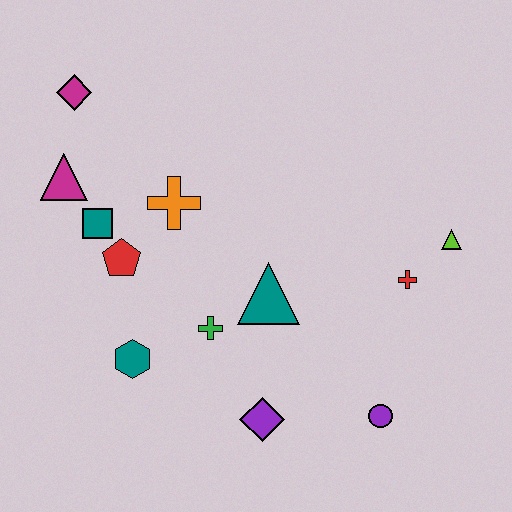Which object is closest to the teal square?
The red pentagon is closest to the teal square.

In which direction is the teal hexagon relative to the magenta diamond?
The teal hexagon is below the magenta diamond.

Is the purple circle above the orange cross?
No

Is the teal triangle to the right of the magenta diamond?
Yes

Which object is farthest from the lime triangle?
The magenta diamond is farthest from the lime triangle.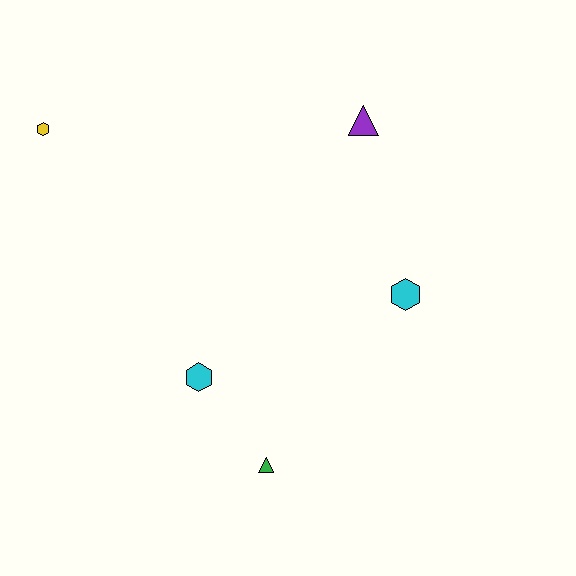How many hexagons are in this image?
There are 3 hexagons.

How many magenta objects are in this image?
There are no magenta objects.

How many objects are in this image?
There are 5 objects.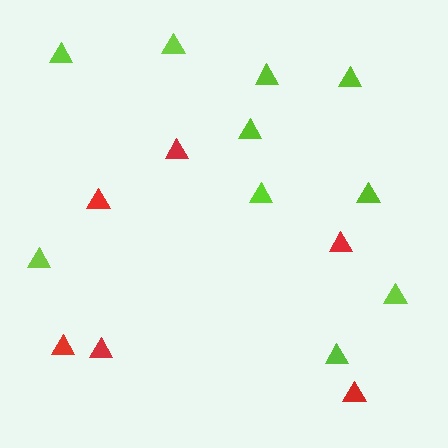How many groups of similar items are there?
There are 2 groups: one group of lime triangles (10) and one group of red triangles (6).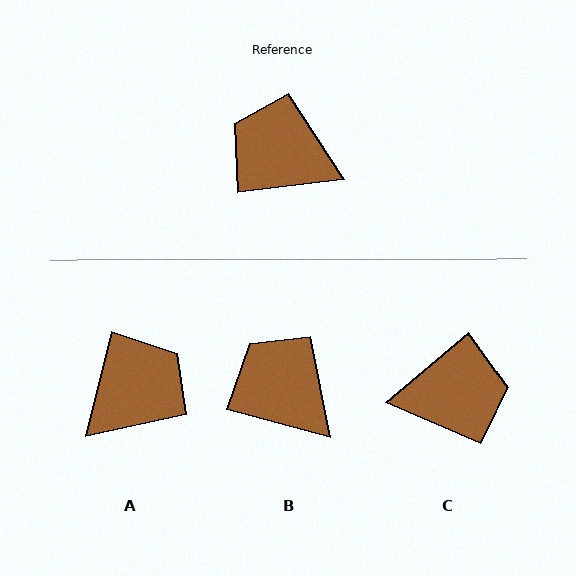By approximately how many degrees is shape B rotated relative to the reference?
Approximately 22 degrees clockwise.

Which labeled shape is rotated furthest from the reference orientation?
C, about 146 degrees away.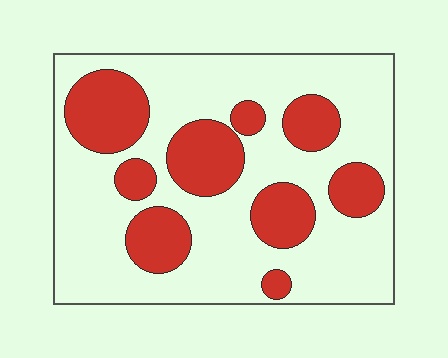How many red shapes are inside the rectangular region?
9.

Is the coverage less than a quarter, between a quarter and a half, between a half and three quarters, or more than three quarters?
Between a quarter and a half.